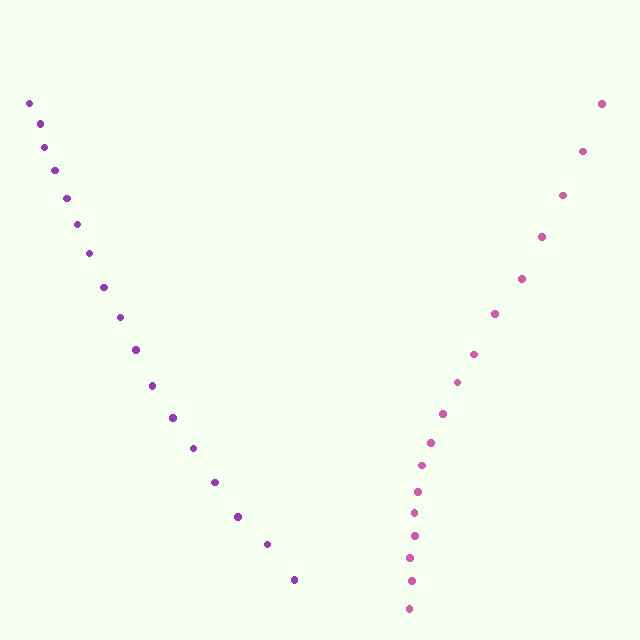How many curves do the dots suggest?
There are 2 distinct paths.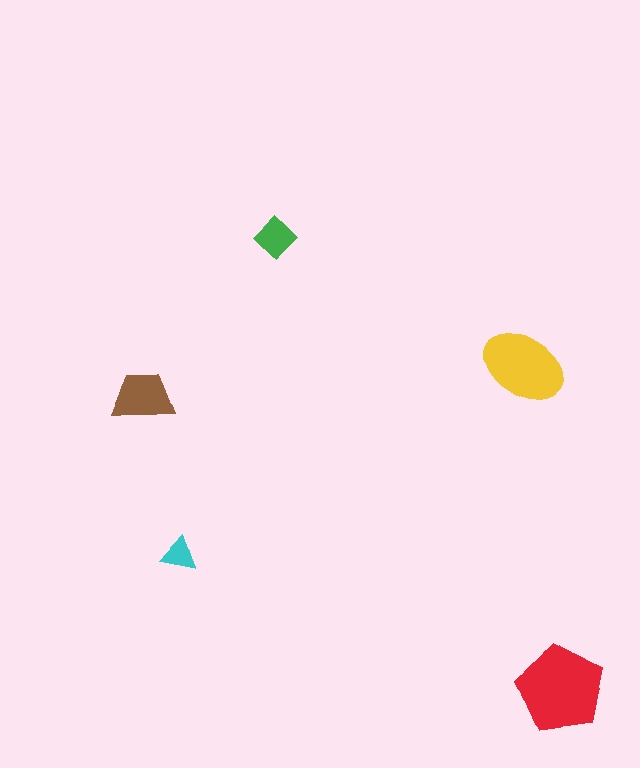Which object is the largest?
The red pentagon.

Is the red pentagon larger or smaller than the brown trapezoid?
Larger.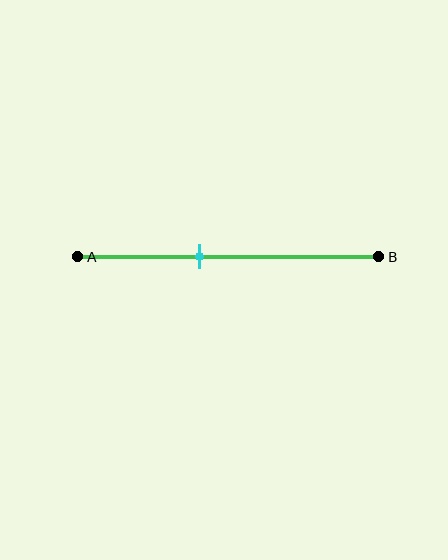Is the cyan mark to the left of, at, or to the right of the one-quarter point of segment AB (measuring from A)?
The cyan mark is to the right of the one-quarter point of segment AB.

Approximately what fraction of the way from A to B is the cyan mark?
The cyan mark is approximately 40% of the way from A to B.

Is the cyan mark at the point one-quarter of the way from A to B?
No, the mark is at about 40% from A, not at the 25% one-quarter point.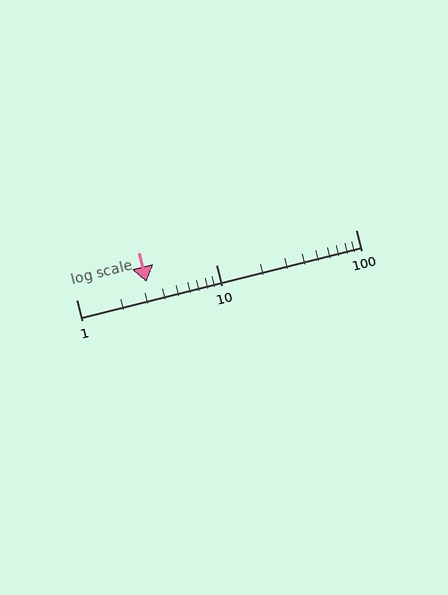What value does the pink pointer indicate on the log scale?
The pointer indicates approximately 3.2.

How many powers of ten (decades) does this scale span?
The scale spans 2 decades, from 1 to 100.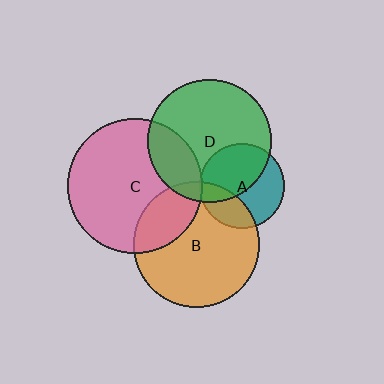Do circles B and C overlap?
Yes.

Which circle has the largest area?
Circle C (pink).